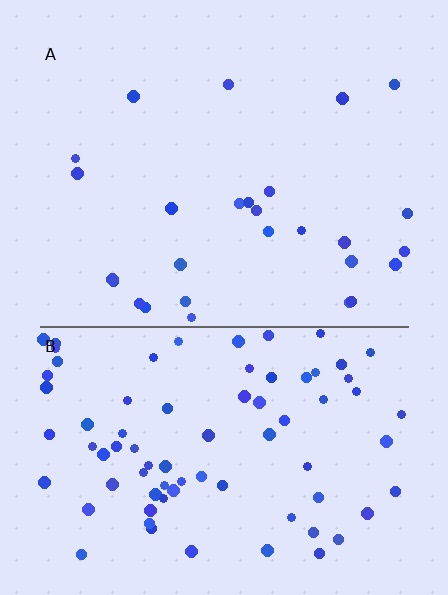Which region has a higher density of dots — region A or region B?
B (the bottom).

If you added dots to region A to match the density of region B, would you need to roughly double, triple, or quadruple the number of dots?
Approximately triple.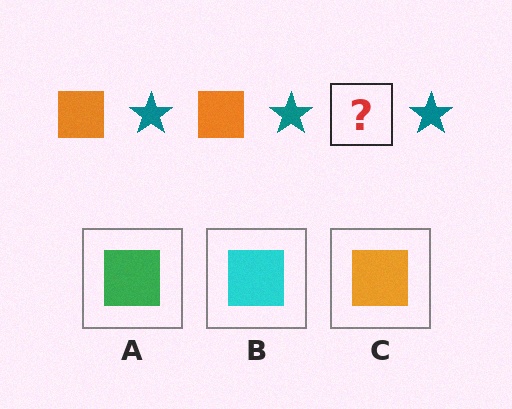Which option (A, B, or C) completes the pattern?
C.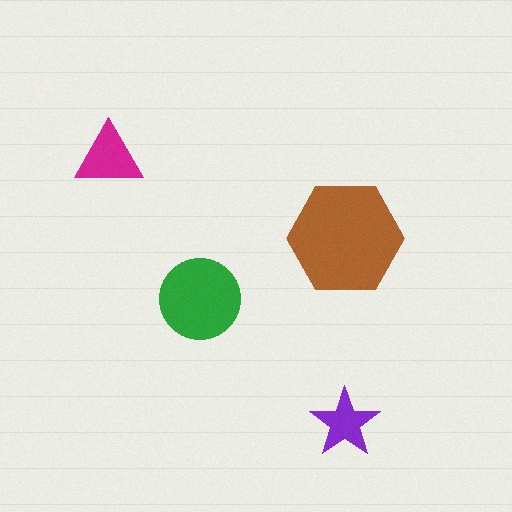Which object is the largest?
The brown hexagon.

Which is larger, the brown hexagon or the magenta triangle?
The brown hexagon.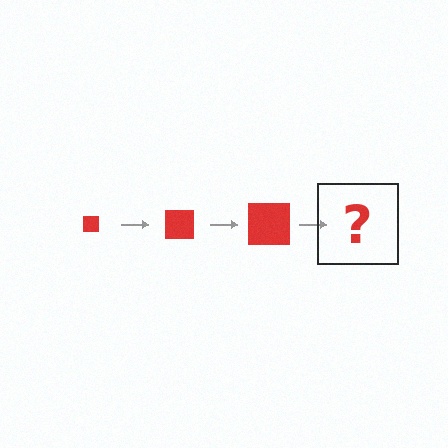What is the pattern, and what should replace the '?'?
The pattern is that the square gets progressively larger each step. The '?' should be a red square, larger than the previous one.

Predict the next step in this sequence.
The next step is a red square, larger than the previous one.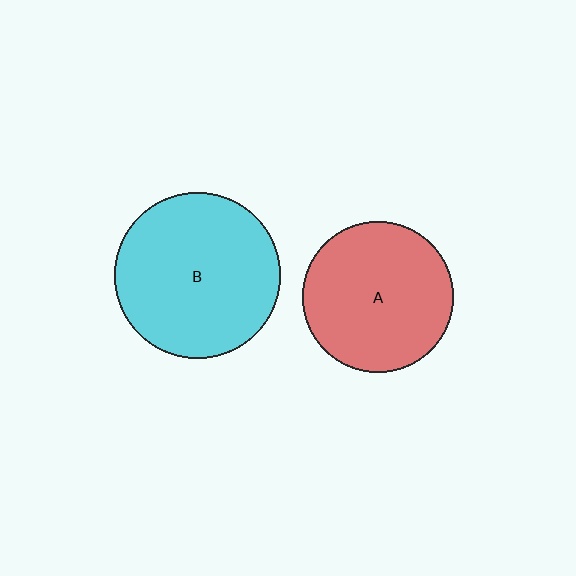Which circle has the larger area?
Circle B (cyan).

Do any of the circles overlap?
No, none of the circles overlap.